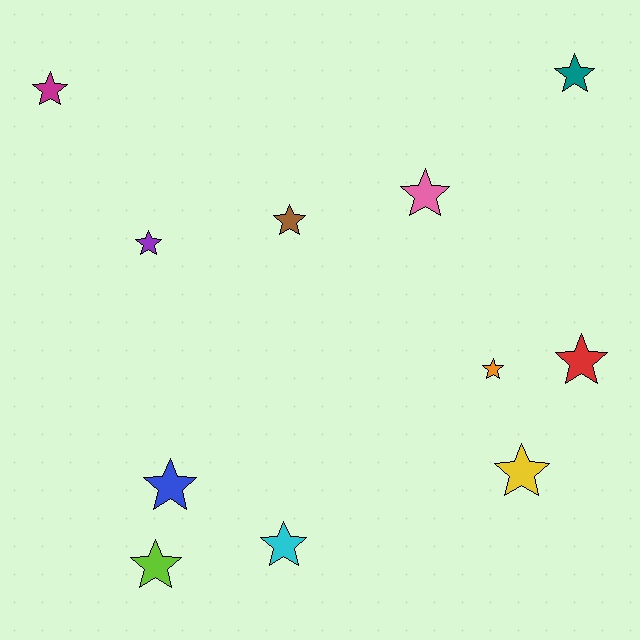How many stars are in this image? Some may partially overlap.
There are 11 stars.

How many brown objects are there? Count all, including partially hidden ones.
There is 1 brown object.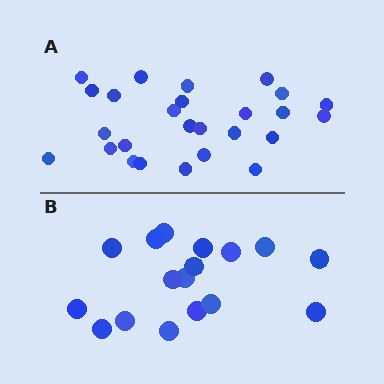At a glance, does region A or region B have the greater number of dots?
Region A (the top region) has more dots.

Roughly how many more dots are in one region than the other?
Region A has roughly 8 or so more dots than region B.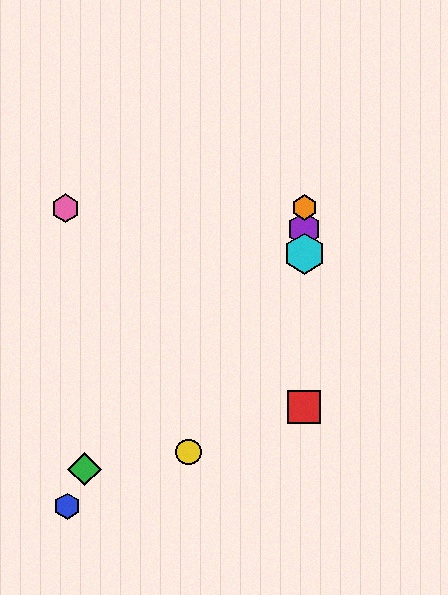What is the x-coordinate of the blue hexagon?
The blue hexagon is at x≈67.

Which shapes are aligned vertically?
The red square, the purple hexagon, the orange hexagon, the cyan hexagon are aligned vertically.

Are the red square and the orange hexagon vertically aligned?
Yes, both are at x≈304.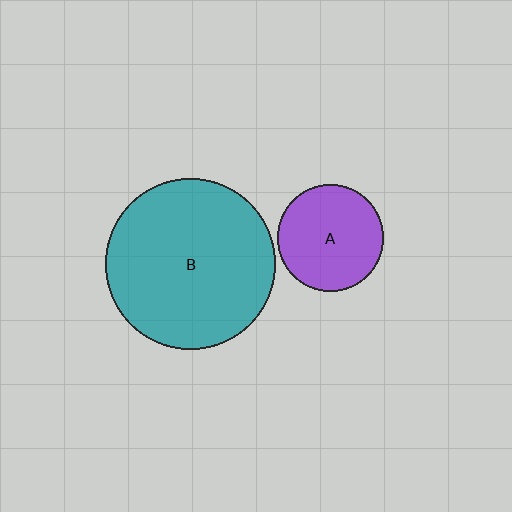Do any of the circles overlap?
No, none of the circles overlap.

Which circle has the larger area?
Circle B (teal).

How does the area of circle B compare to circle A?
Approximately 2.6 times.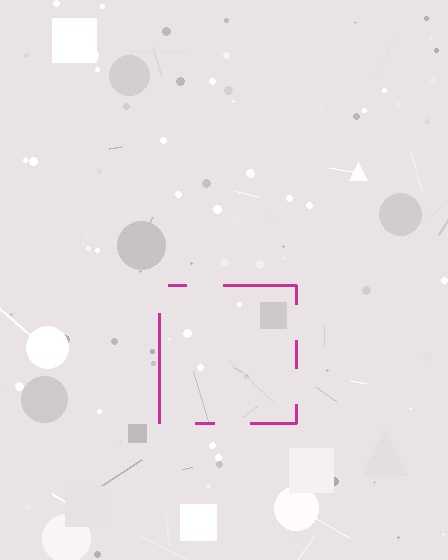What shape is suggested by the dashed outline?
The dashed outline suggests a square.